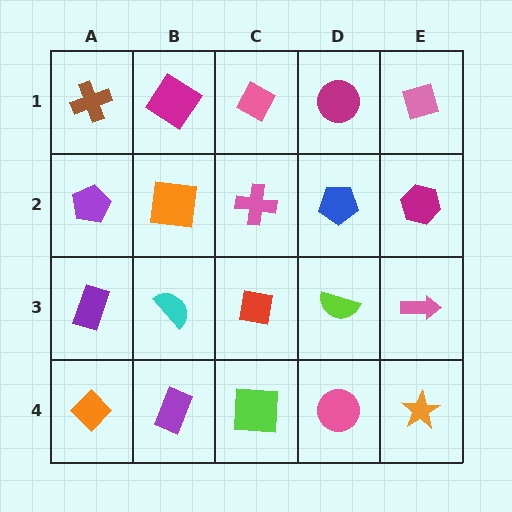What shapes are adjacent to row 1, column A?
A purple pentagon (row 2, column A), a magenta diamond (row 1, column B).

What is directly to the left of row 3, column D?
A red square.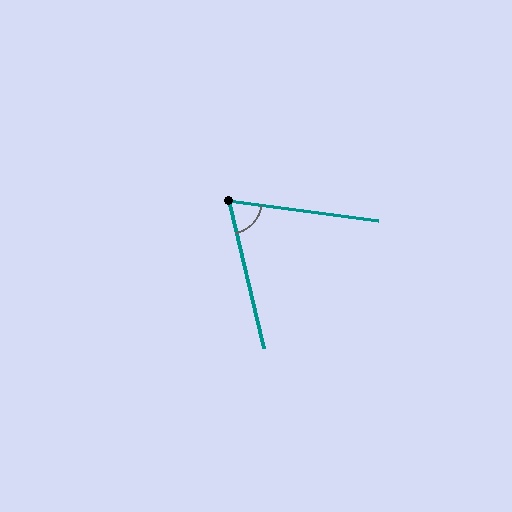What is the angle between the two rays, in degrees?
Approximately 69 degrees.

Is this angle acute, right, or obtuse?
It is acute.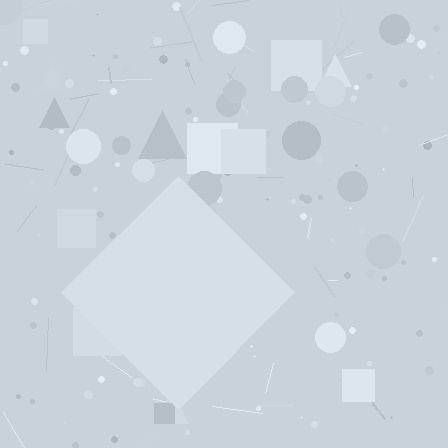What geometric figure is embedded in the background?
A diamond is embedded in the background.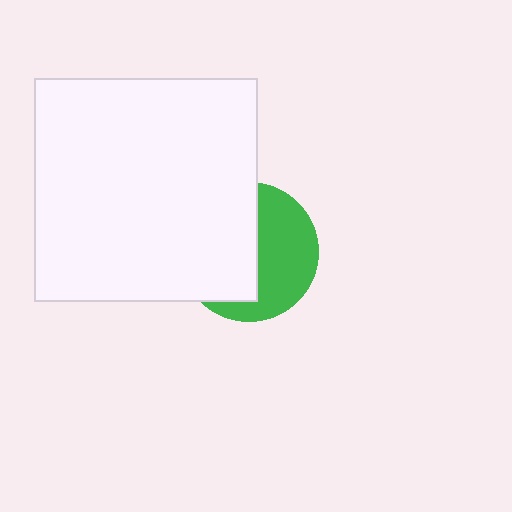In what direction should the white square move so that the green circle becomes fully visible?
The white square should move left. That is the shortest direction to clear the overlap and leave the green circle fully visible.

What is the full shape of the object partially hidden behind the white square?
The partially hidden object is a green circle.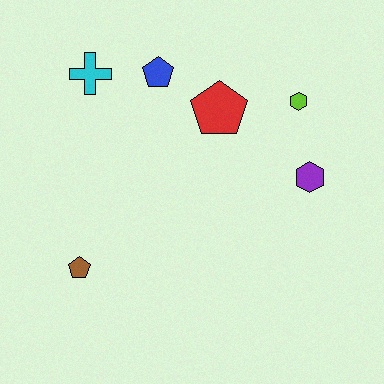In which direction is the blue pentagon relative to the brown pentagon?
The blue pentagon is above the brown pentagon.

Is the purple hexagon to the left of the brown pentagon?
No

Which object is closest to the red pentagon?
The blue pentagon is closest to the red pentagon.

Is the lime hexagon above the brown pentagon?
Yes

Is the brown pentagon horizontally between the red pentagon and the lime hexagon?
No